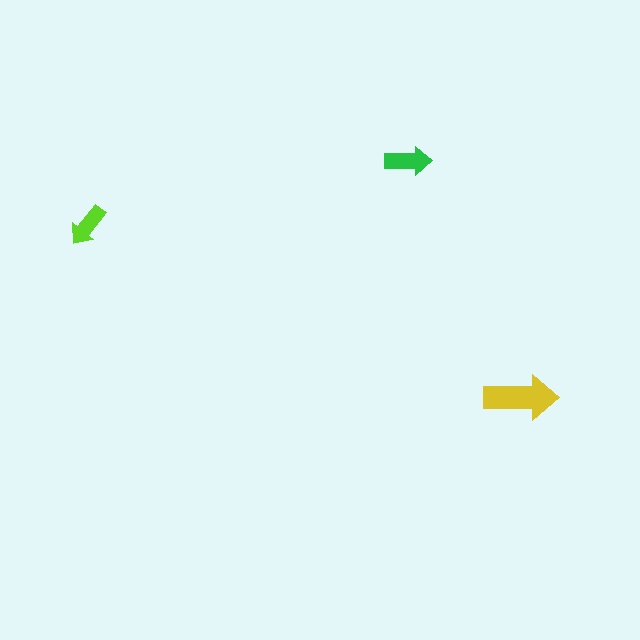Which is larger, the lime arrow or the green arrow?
The green one.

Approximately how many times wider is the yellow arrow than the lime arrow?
About 1.5 times wider.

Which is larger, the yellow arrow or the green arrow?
The yellow one.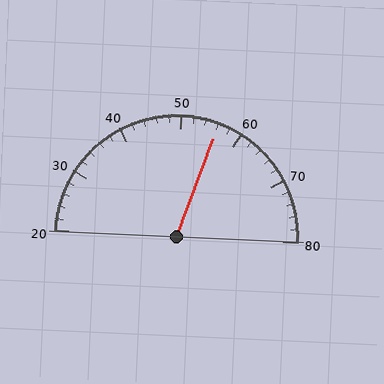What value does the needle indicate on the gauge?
The needle indicates approximately 56.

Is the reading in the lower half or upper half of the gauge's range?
The reading is in the upper half of the range (20 to 80).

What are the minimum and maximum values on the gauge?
The gauge ranges from 20 to 80.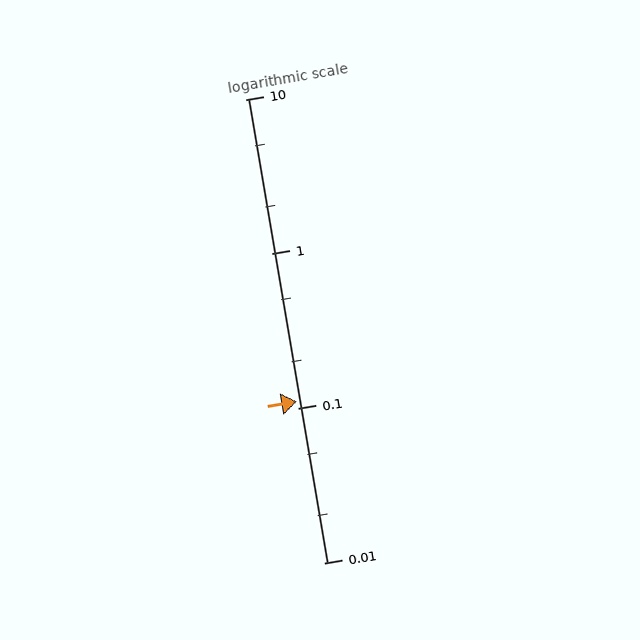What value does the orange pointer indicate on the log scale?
The pointer indicates approximately 0.11.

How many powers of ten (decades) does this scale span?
The scale spans 3 decades, from 0.01 to 10.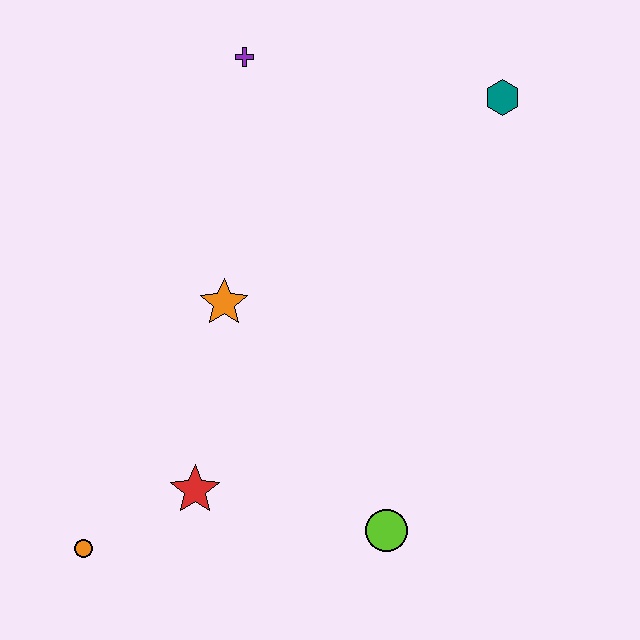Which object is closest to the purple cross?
The orange star is closest to the purple cross.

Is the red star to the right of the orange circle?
Yes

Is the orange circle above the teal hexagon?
No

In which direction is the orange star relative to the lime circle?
The orange star is above the lime circle.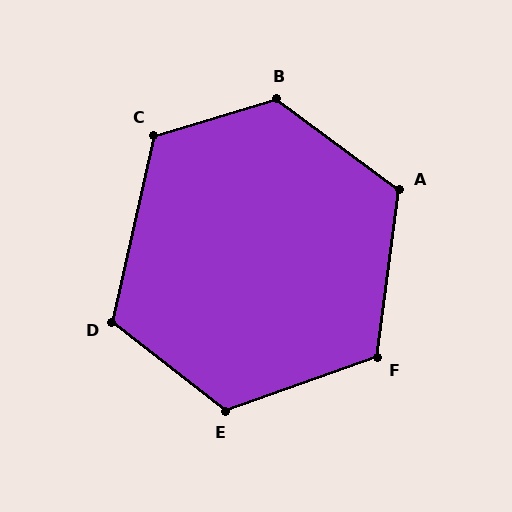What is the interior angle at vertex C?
Approximately 119 degrees (obtuse).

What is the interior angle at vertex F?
Approximately 117 degrees (obtuse).